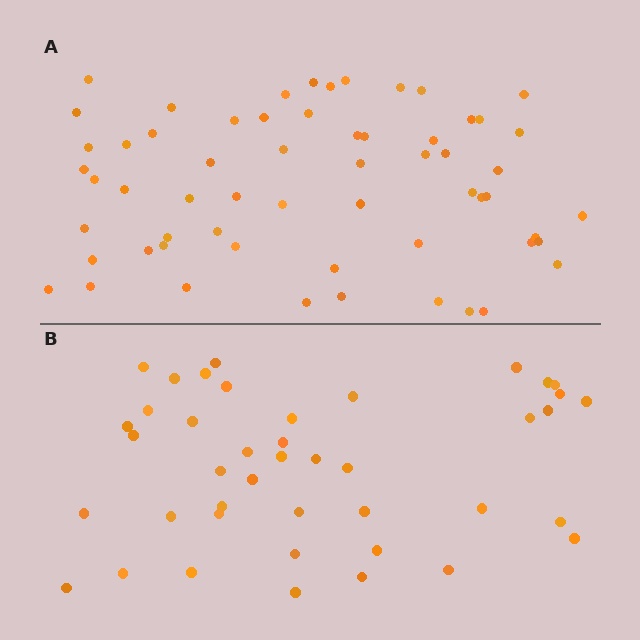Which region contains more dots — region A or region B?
Region A (the top region) has more dots.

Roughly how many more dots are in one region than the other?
Region A has approximately 20 more dots than region B.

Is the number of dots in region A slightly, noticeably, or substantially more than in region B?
Region A has noticeably more, but not dramatically so. The ratio is roughly 1.4 to 1.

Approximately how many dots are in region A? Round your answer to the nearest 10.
About 60 dots.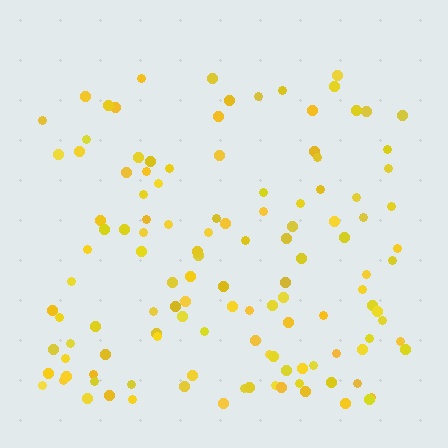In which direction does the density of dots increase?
From top to bottom, with the bottom side densest.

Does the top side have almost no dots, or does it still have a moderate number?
Still a moderate number, just noticeably fewer than the bottom.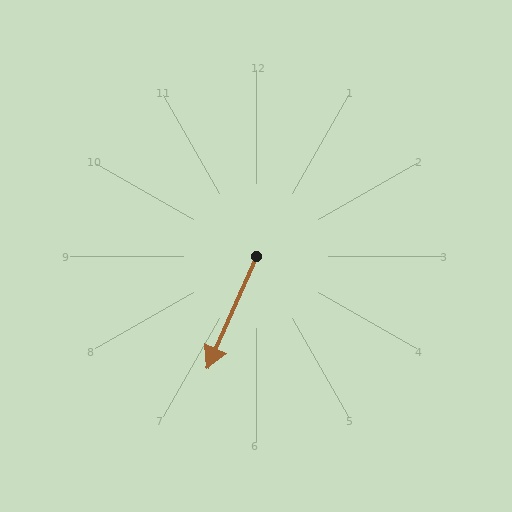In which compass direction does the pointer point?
Southwest.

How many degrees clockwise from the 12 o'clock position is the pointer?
Approximately 204 degrees.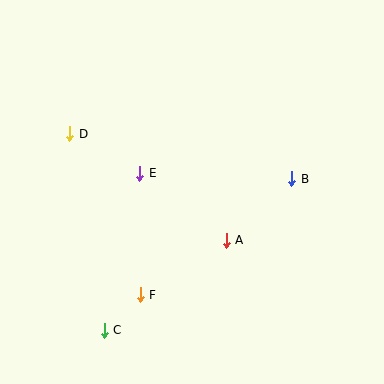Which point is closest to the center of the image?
Point E at (140, 173) is closest to the center.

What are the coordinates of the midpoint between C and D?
The midpoint between C and D is at (87, 232).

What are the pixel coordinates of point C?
Point C is at (104, 330).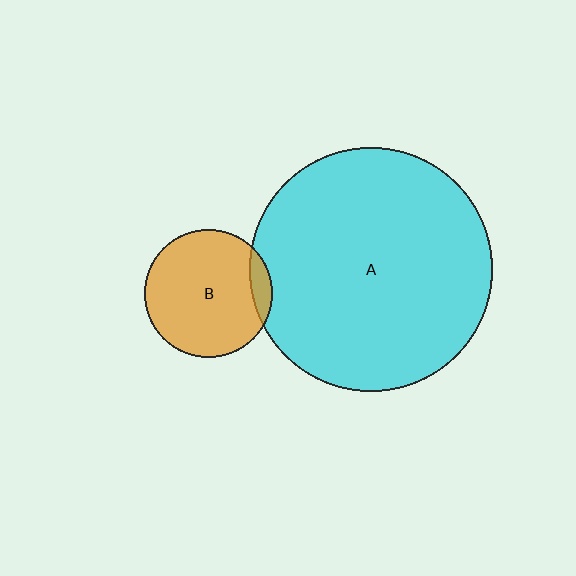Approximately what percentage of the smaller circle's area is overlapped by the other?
Approximately 10%.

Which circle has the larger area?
Circle A (cyan).